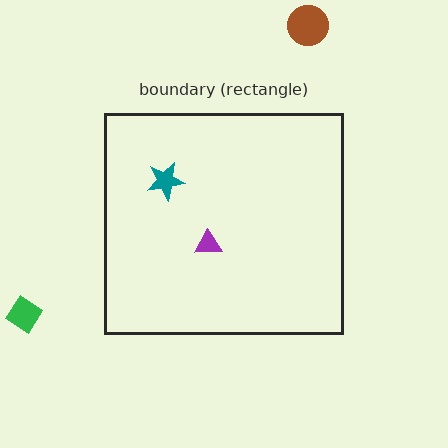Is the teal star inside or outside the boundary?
Inside.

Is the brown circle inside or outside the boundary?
Outside.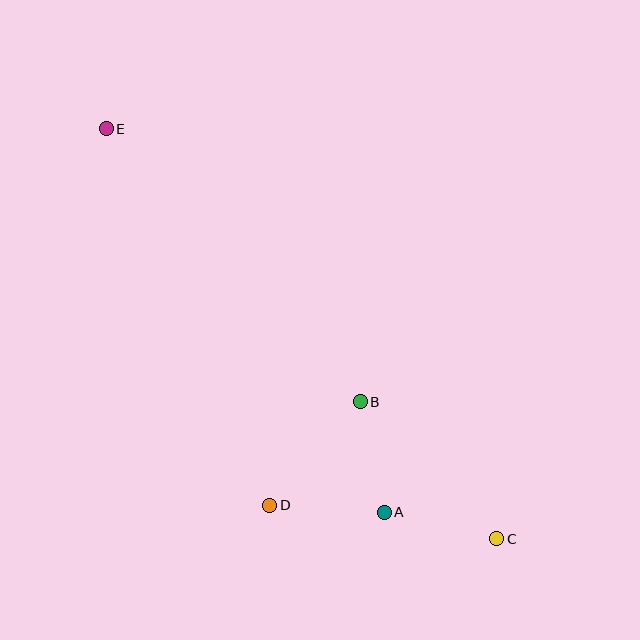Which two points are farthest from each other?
Points C and E are farthest from each other.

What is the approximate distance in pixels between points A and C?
The distance between A and C is approximately 116 pixels.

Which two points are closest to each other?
Points A and B are closest to each other.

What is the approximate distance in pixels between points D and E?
The distance between D and E is approximately 410 pixels.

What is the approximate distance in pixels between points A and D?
The distance between A and D is approximately 115 pixels.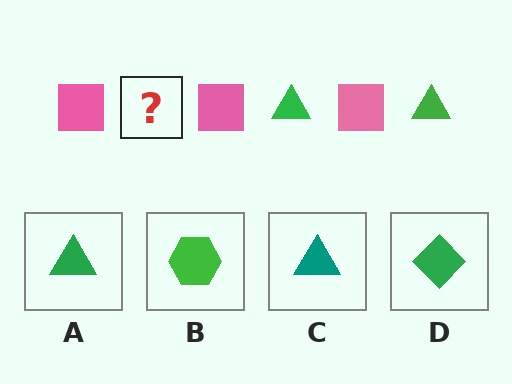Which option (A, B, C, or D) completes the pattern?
A.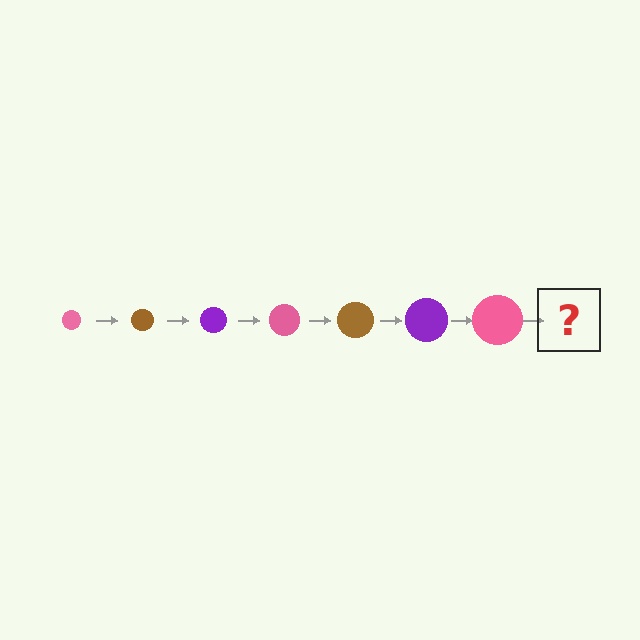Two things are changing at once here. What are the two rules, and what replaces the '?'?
The two rules are that the circle grows larger each step and the color cycles through pink, brown, and purple. The '?' should be a brown circle, larger than the previous one.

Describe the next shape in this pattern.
It should be a brown circle, larger than the previous one.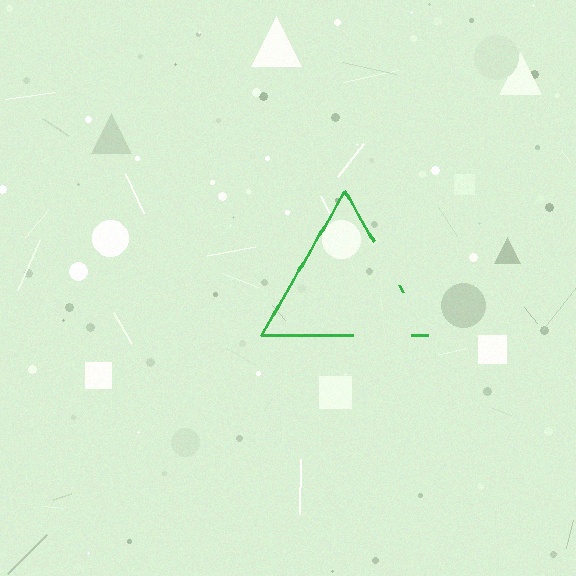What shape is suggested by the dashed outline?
The dashed outline suggests a triangle.